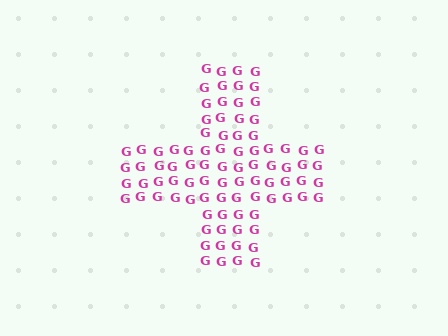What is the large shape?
The large shape is a cross.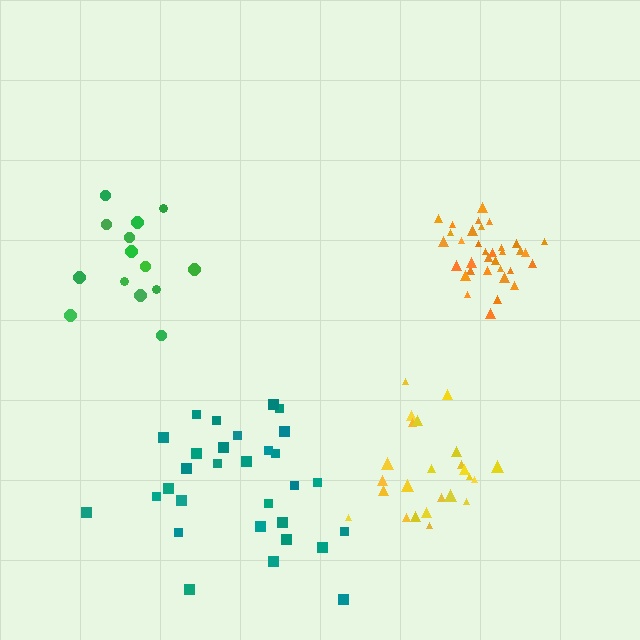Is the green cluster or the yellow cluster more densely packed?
Yellow.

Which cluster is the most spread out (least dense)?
Teal.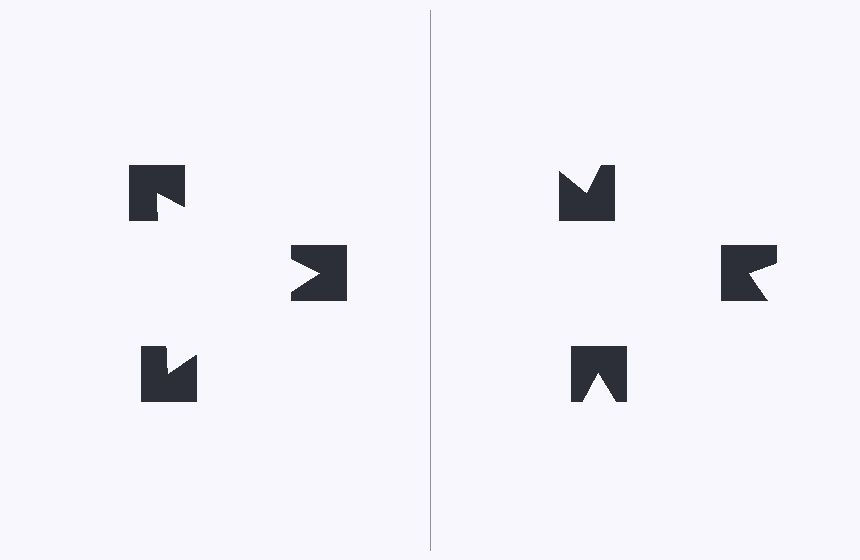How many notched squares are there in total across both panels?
6 — 3 on each side.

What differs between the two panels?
The notched squares are positioned identically on both sides; only the wedge orientations differ. On the left they align to a triangle; on the right they are misaligned.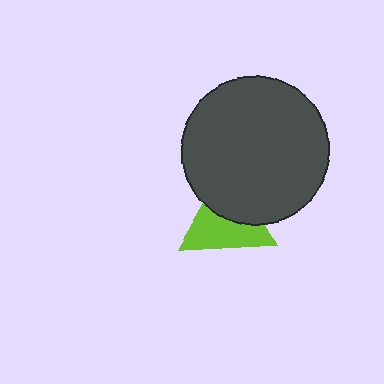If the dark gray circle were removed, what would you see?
You would see the complete lime triangle.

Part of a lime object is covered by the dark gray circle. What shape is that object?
It is a triangle.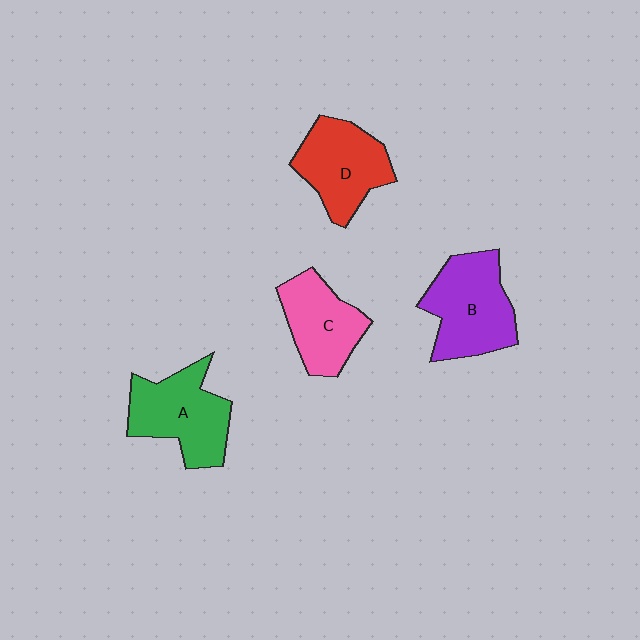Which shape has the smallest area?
Shape C (pink).